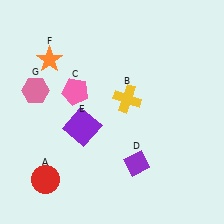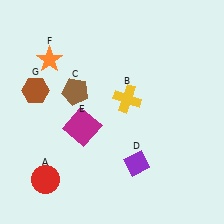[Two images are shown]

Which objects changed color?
C changed from pink to brown. E changed from purple to magenta. G changed from pink to brown.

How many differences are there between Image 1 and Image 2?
There are 3 differences between the two images.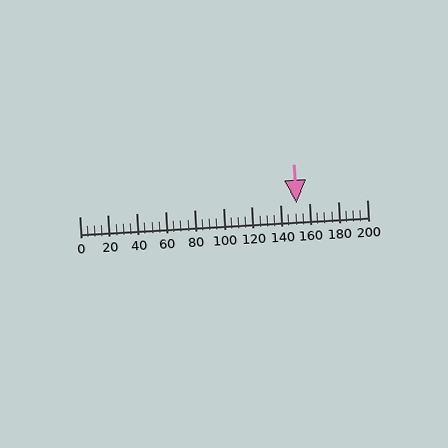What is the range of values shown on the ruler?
The ruler shows values from 0 to 200.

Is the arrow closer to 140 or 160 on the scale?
The arrow is closer to 160.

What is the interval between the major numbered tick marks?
The major tick marks are spaced 20 units apart.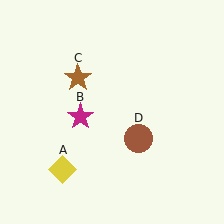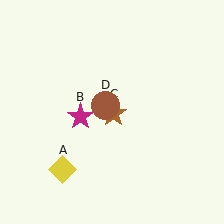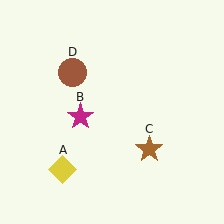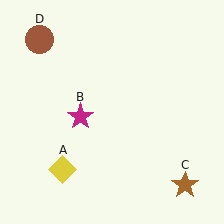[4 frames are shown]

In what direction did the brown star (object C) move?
The brown star (object C) moved down and to the right.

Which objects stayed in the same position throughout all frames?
Yellow diamond (object A) and magenta star (object B) remained stationary.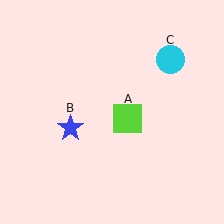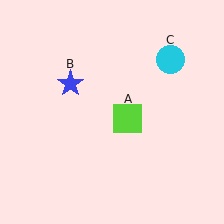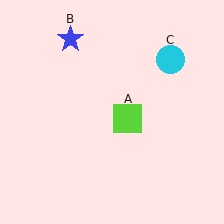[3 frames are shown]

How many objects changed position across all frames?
1 object changed position: blue star (object B).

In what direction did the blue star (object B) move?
The blue star (object B) moved up.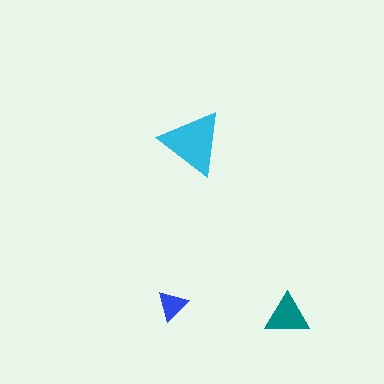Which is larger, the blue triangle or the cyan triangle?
The cyan one.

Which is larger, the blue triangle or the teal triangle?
The teal one.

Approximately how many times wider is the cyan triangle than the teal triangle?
About 1.5 times wider.